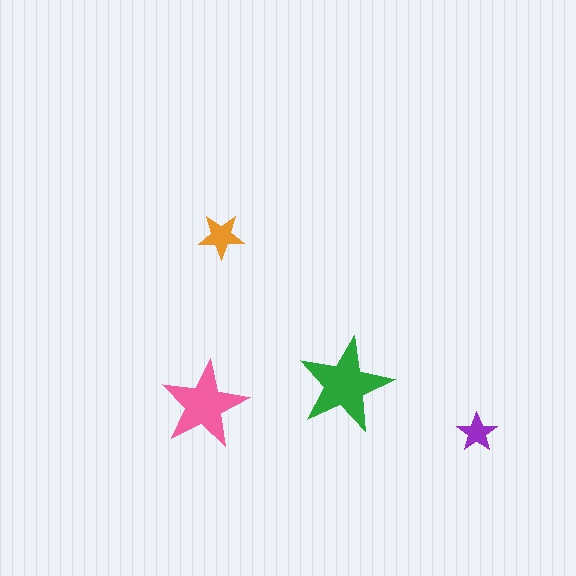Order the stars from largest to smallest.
the green one, the pink one, the orange one, the purple one.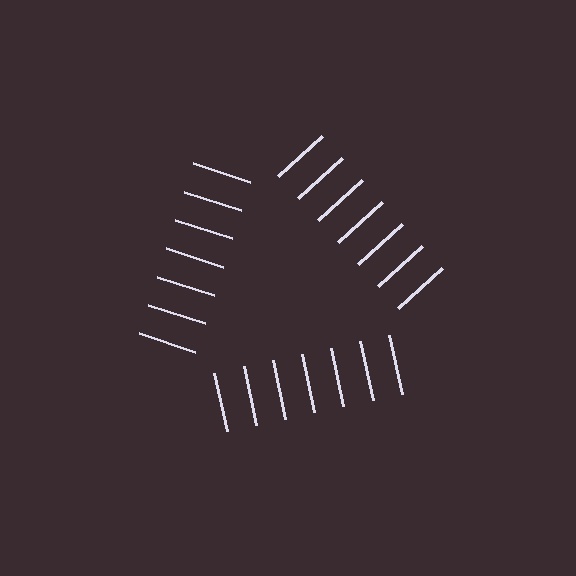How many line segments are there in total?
21 — 7 along each of the 3 edges.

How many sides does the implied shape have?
3 sides — the line-ends trace a triangle.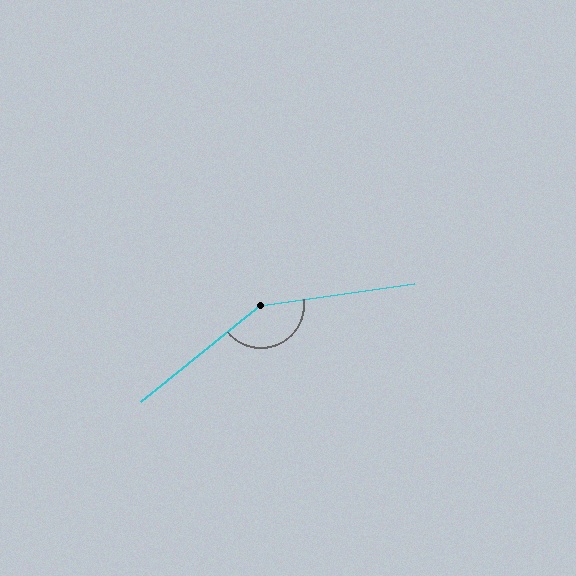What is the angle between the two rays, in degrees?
Approximately 149 degrees.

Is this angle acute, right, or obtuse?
It is obtuse.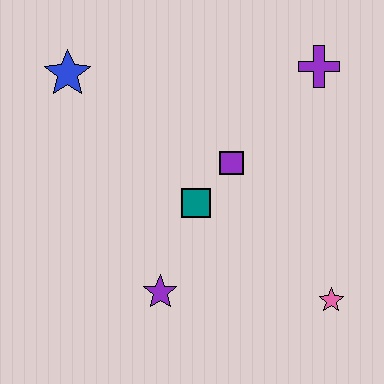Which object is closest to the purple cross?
The purple square is closest to the purple cross.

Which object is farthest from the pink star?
The blue star is farthest from the pink star.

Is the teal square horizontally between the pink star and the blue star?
Yes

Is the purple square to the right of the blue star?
Yes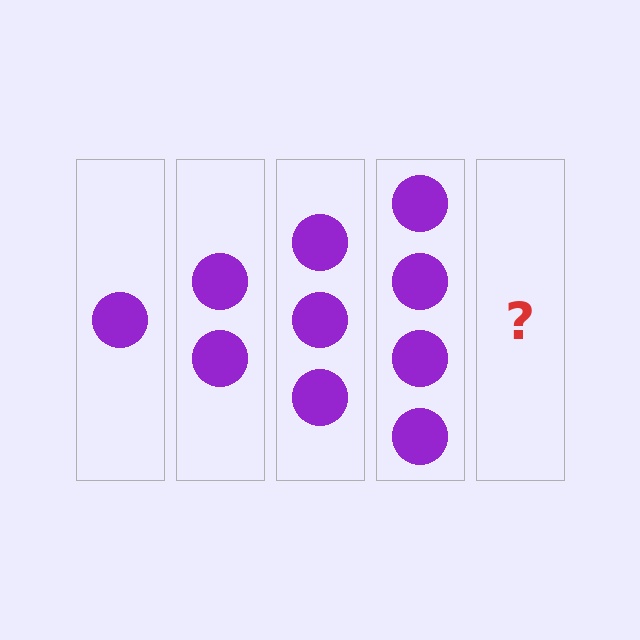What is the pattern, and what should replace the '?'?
The pattern is that each step adds one more circle. The '?' should be 5 circles.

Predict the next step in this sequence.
The next step is 5 circles.